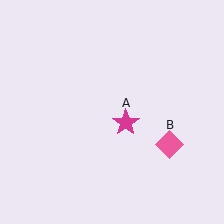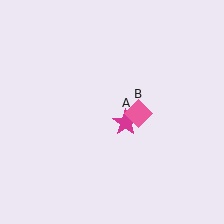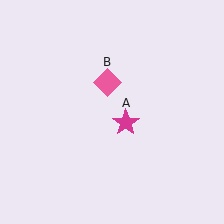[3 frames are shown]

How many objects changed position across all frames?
1 object changed position: pink diamond (object B).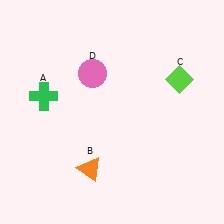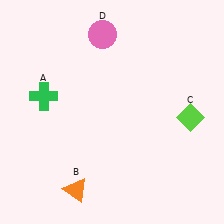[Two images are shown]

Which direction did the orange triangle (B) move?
The orange triangle (B) moved down.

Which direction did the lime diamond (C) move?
The lime diamond (C) moved down.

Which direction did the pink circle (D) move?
The pink circle (D) moved up.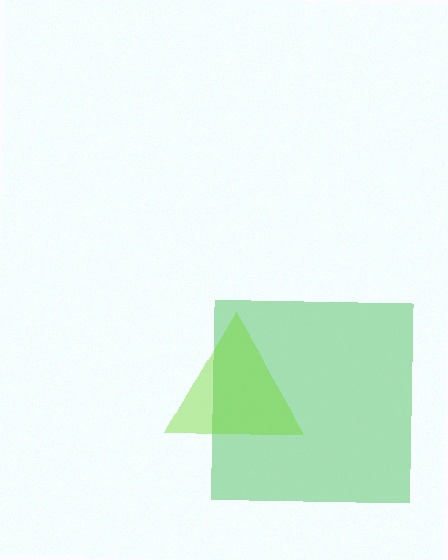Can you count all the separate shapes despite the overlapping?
Yes, there are 2 separate shapes.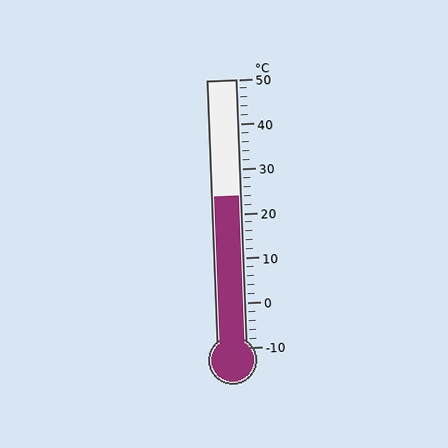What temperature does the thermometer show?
The thermometer shows approximately 24°C.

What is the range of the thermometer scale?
The thermometer scale ranges from -10°C to 50°C.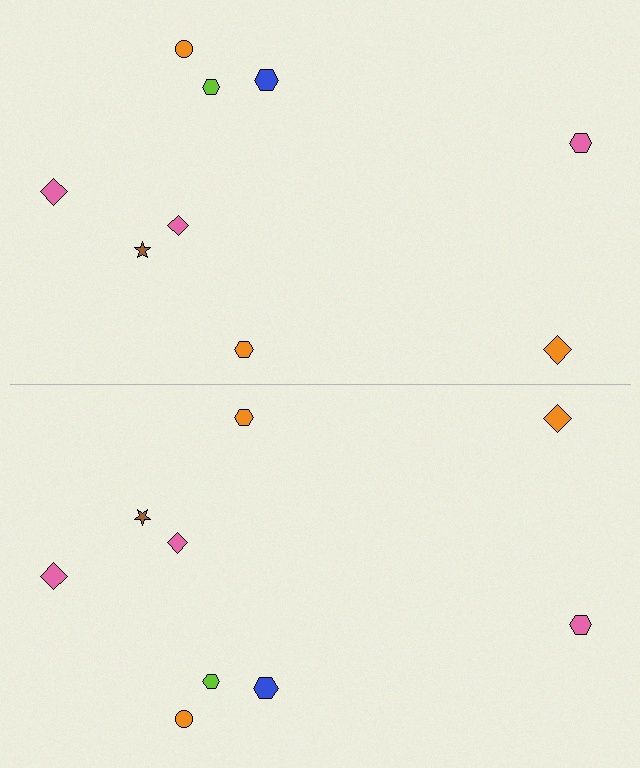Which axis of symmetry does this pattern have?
The pattern has a horizontal axis of symmetry running through the center of the image.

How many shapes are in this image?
There are 18 shapes in this image.